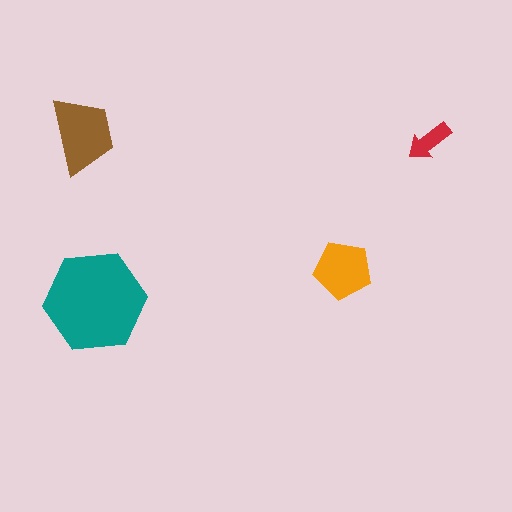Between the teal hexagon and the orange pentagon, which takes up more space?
The teal hexagon.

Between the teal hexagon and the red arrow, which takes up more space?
The teal hexagon.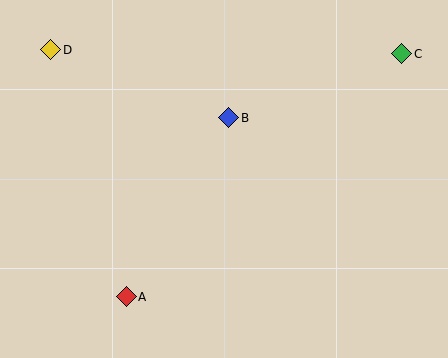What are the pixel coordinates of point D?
Point D is at (51, 50).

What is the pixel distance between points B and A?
The distance between B and A is 206 pixels.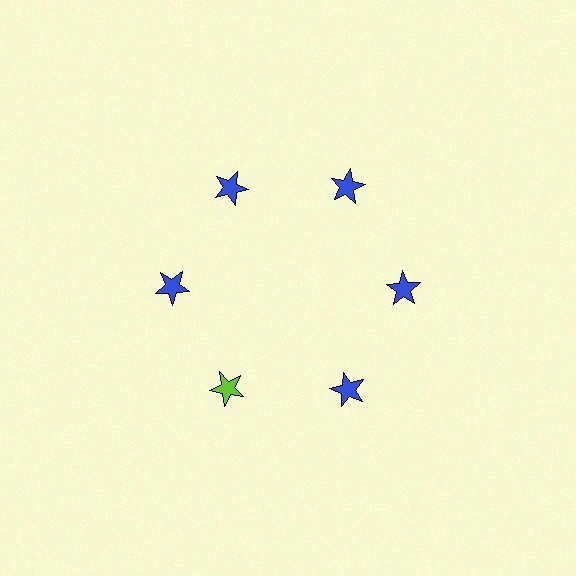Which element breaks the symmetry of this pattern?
The lime star at roughly the 7 o'clock position breaks the symmetry. All other shapes are blue stars.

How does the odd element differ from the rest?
It has a different color: lime instead of blue.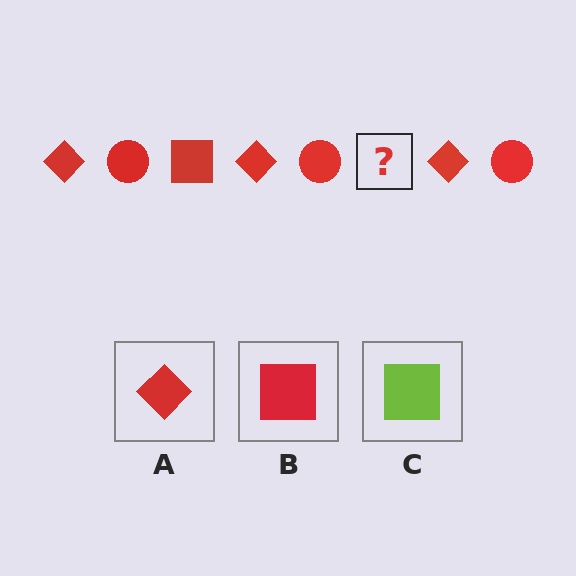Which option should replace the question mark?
Option B.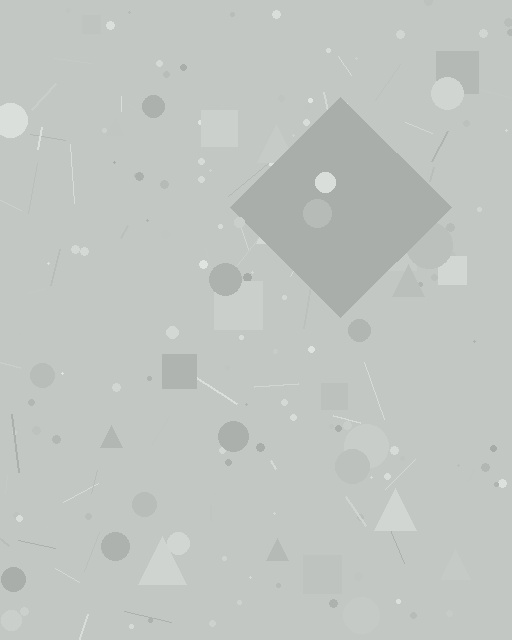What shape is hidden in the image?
A diamond is hidden in the image.